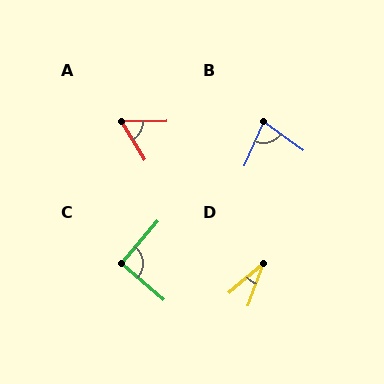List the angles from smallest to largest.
D (30°), A (59°), B (78°), C (91°).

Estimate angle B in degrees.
Approximately 78 degrees.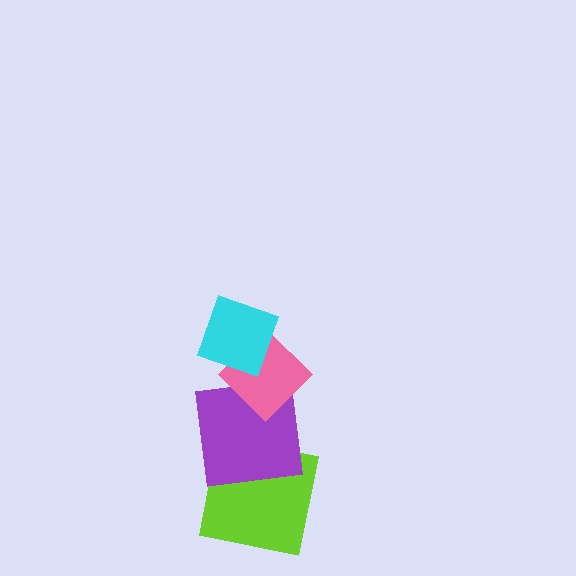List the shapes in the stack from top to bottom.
From top to bottom: the cyan diamond, the pink diamond, the purple square, the lime square.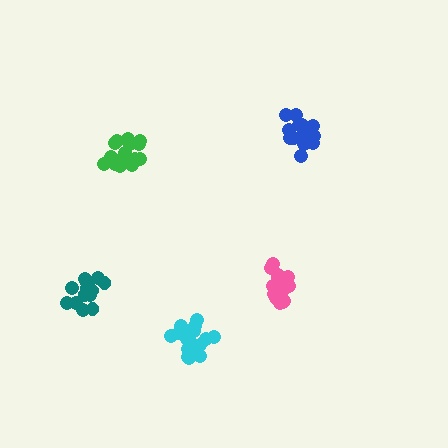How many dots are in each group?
Group 1: 17 dots, Group 2: 18 dots, Group 3: 16 dots, Group 4: 14 dots, Group 5: 13 dots (78 total).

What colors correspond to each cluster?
The clusters are colored: green, cyan, blue, pink, teal.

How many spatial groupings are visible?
There are 5 spatial groupings.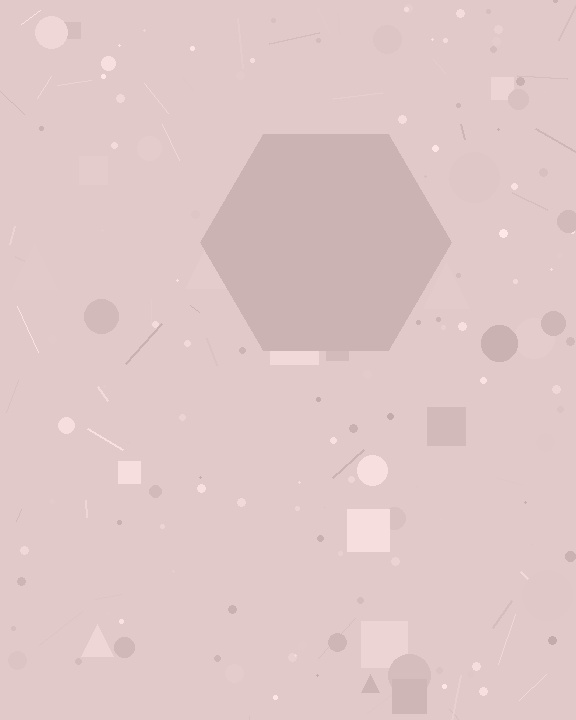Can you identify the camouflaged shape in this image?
The camouflaged shape is a hexagon.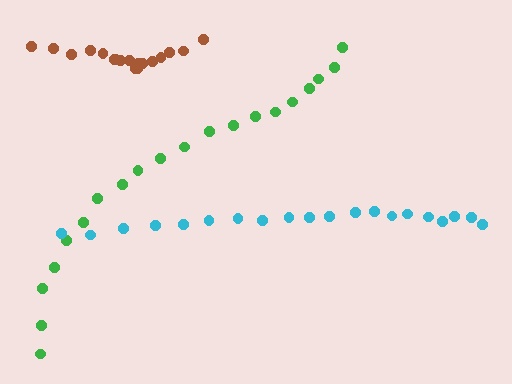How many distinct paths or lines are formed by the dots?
There are 3 distinct paths.